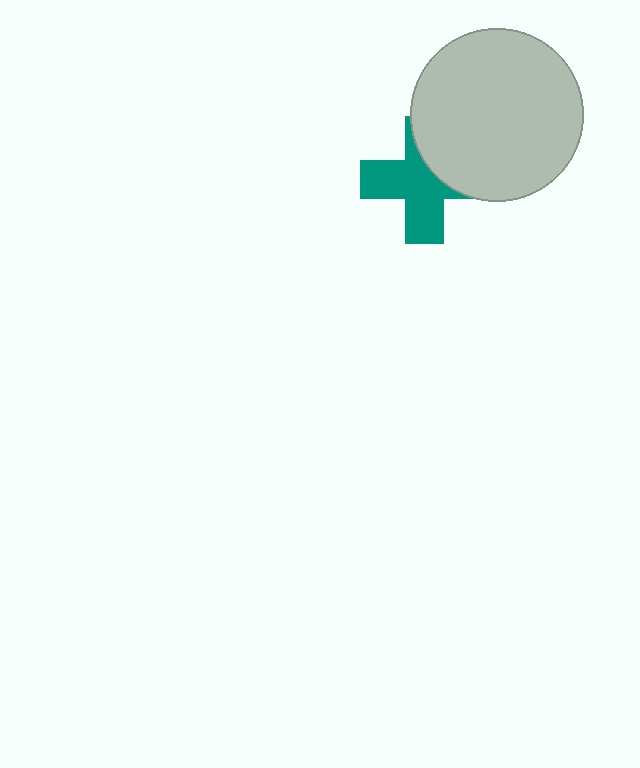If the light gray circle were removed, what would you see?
You would see the complete teal cross.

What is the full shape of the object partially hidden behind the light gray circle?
The partially hidden object is a teal cross.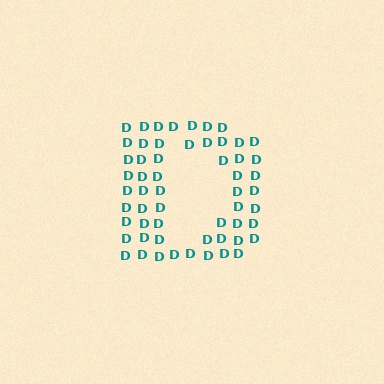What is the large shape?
The large shape is the letter D.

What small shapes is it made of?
It is made of small letter D's.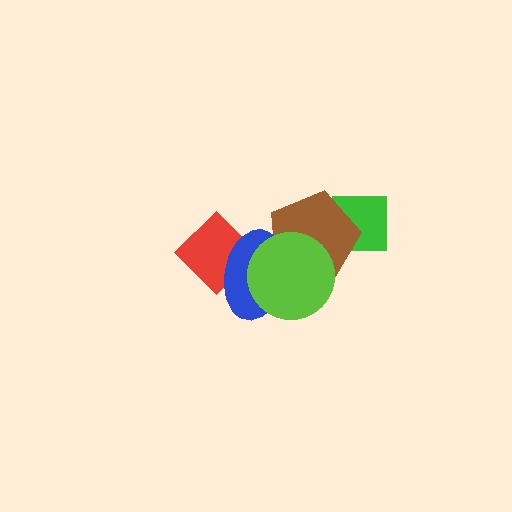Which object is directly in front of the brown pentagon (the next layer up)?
The blue ellipse is directly in front of the brown pentagon.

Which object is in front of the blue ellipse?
The lime circle is in front of the blue ellipse.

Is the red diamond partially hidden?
Yes, it is partially covered by another shape.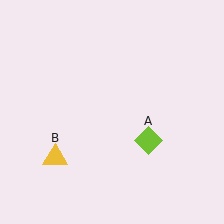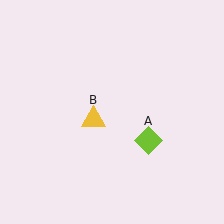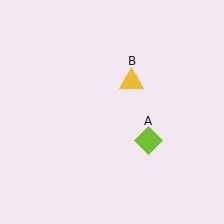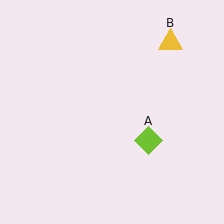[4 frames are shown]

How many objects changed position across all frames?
1 object changed position: yellow triangle (object B).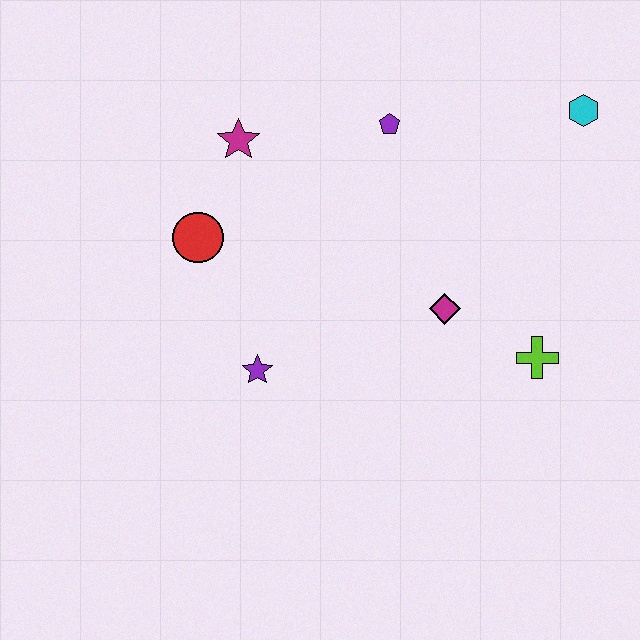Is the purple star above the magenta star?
No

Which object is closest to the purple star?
The red circle is closest to the purple star.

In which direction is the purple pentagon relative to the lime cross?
The purple pentagon is above the lime cross.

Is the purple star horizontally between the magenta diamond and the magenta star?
Yes